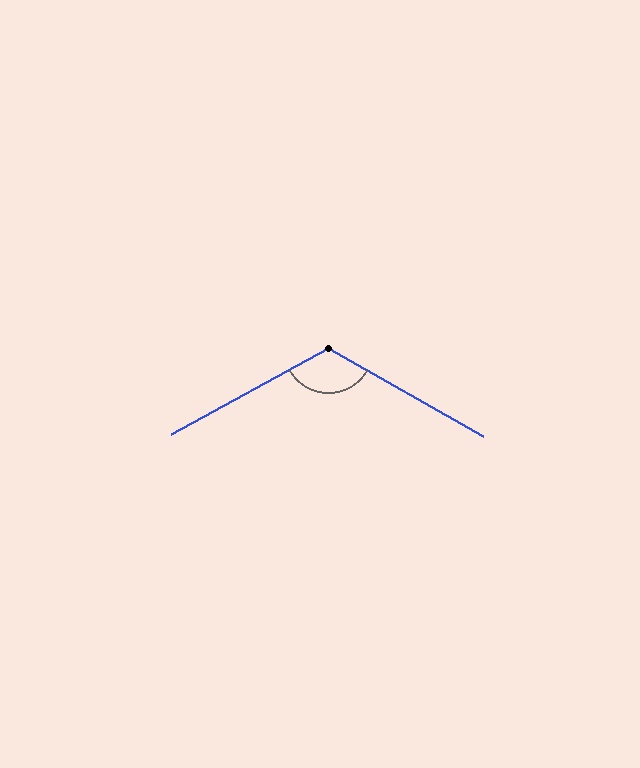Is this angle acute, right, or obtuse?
It is obtuse.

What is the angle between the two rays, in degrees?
Approximately 122 degrees.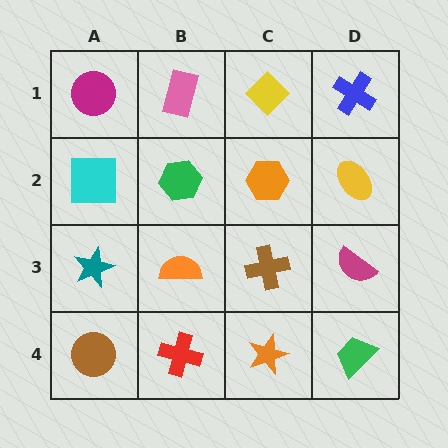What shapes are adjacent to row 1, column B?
A green hexagon (row 2, column B), a magenta circle (row 1, column A), a yellow diamond (row 1, column C).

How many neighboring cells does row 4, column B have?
3.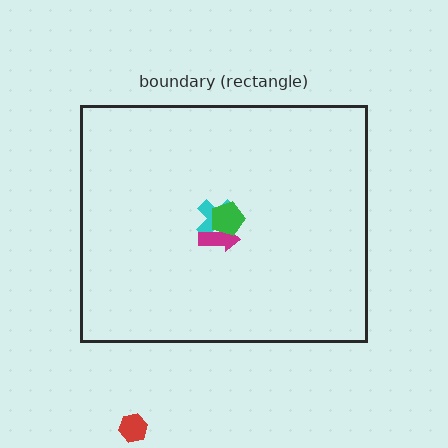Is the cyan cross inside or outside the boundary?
Inside.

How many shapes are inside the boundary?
3 inside, 1 outside.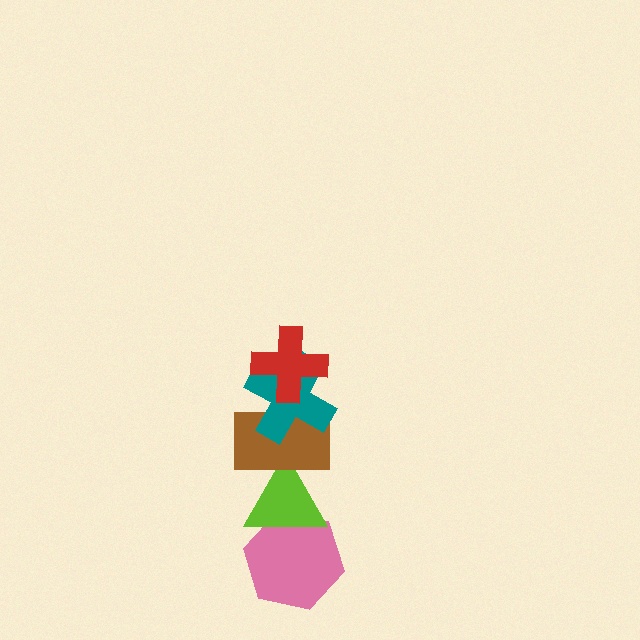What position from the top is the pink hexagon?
The pink hexagon is 5th from the top.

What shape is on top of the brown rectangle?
The teal cross is on top of the brown rectangle.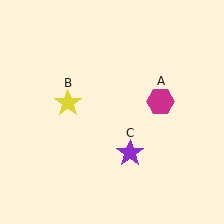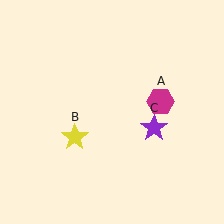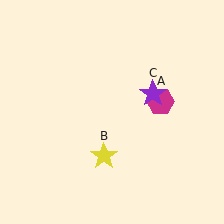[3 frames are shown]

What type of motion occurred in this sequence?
The yellow star (object B), purple star (object C) rotated counterclockwise around the center of the scene.